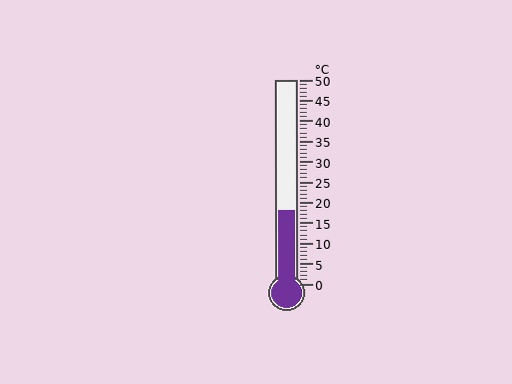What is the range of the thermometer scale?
The thermometer scale ranges from 0°C to 50°C.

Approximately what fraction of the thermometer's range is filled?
The thermometer is filled to approximately 35% of its range.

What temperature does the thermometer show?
The thermometer shows approximately 18°C.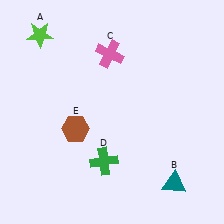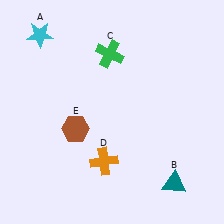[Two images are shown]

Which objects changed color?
A changed from lime to cyan. C changed from pink to green. D changed from green to orange.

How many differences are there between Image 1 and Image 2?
There are 3 differences between the two images.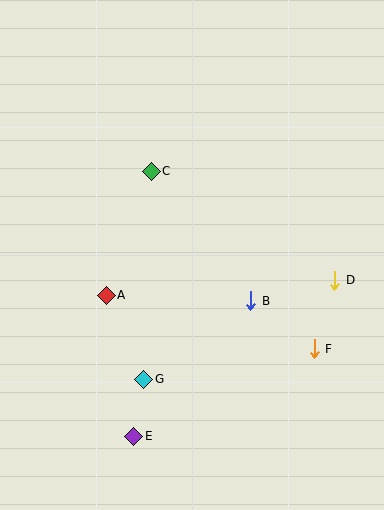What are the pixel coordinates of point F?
Point F is at (314, 349).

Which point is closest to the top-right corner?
Point D is closest to the top-right corner.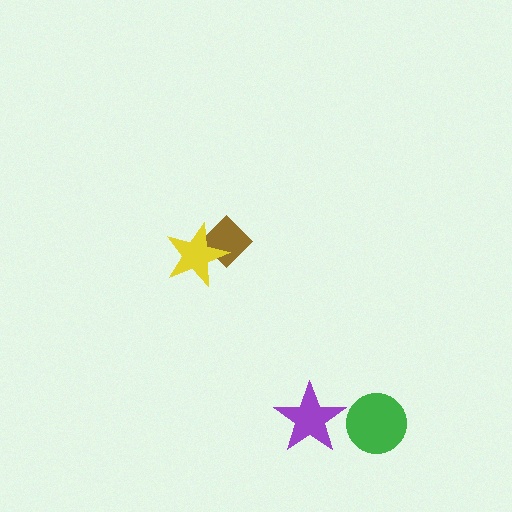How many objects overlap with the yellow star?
1 object overlaps with the yellow star.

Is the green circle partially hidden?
No, no other shape covers it.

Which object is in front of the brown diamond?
The yellow star is in front of the brown diamond.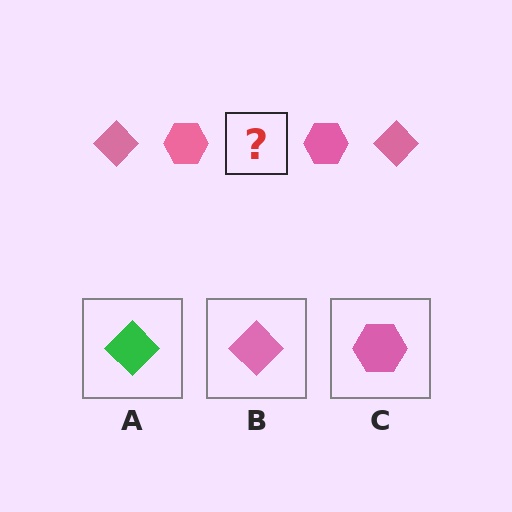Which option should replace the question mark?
Option B.